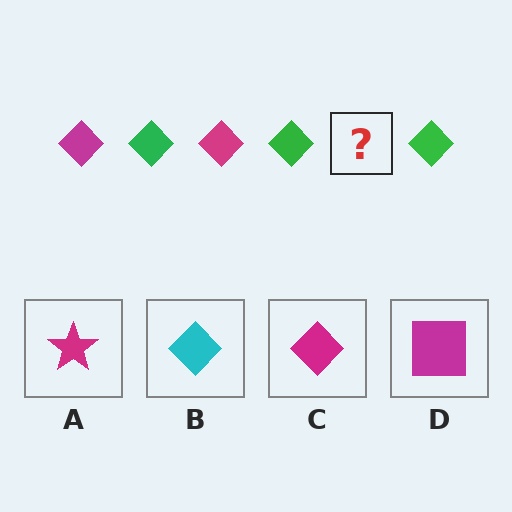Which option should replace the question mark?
Option C.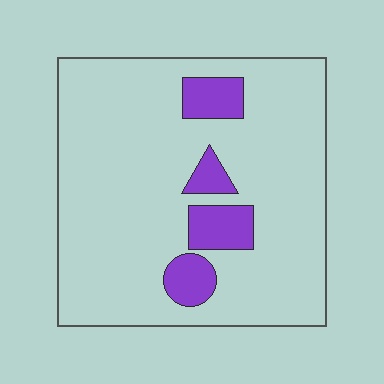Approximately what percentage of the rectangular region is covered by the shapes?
Approximately 15%.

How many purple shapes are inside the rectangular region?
4.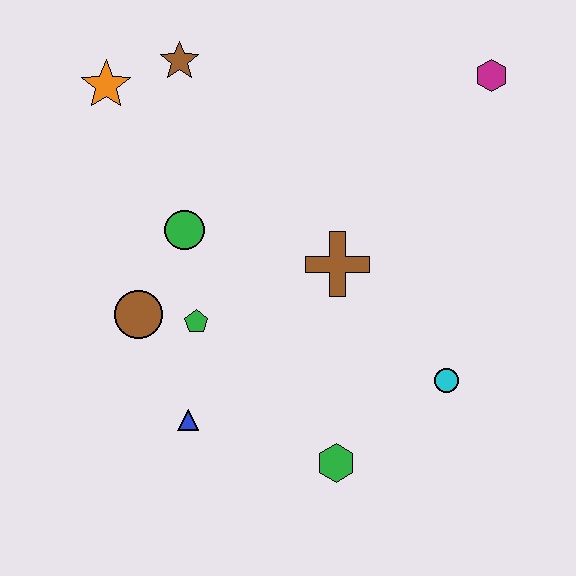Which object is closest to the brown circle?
The green pentagon is closest to the brown circle.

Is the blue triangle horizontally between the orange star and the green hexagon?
Yes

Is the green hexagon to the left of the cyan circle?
Yes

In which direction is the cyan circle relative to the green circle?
The cyan circle is to the right of the green circle.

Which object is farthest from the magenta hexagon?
The blue triangle is farthest from the magenta hexagon.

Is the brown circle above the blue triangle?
Yes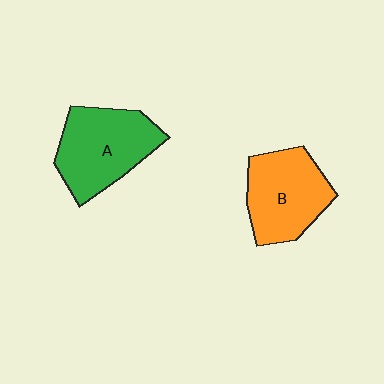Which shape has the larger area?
Shape A (green).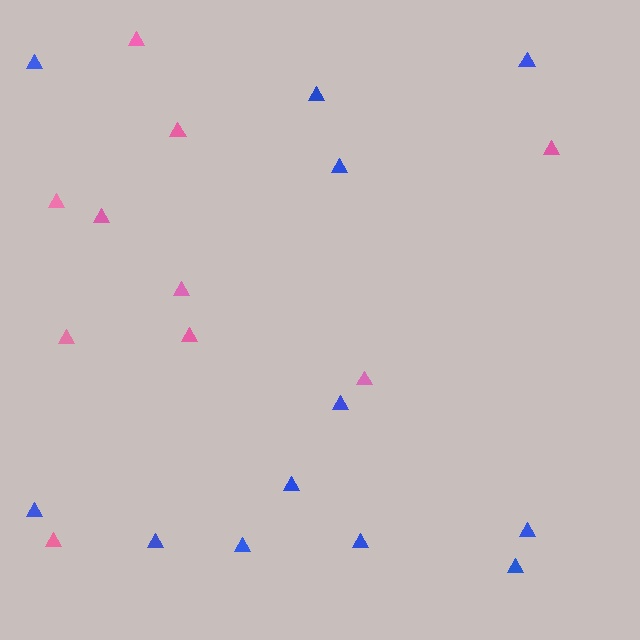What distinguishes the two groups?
There are 2 groups: one group of pink triangles (10) and one group of blue triangles (12).